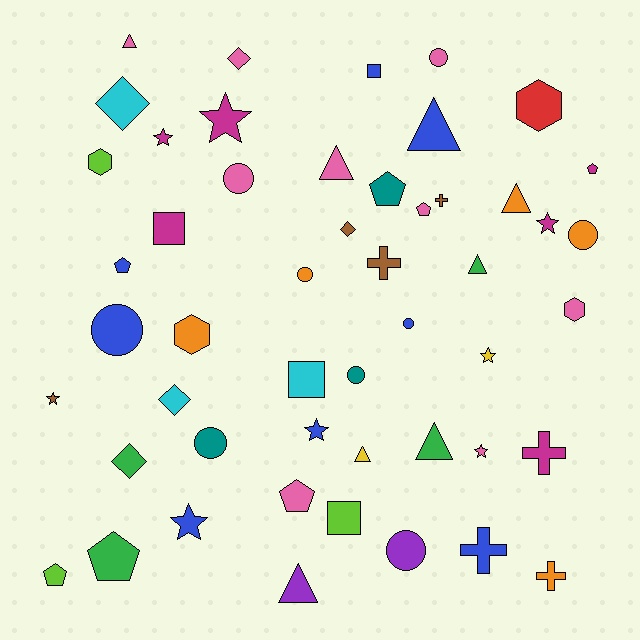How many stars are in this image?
There are 8 stars.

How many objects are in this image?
There are 50 objects.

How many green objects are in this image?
There are 4 green objects.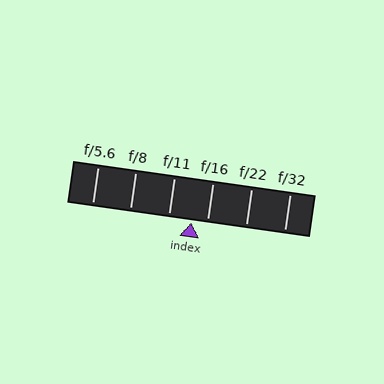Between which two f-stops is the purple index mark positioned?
The index mark is between f/11 and f/16.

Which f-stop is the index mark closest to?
The index mark is closest to f/16.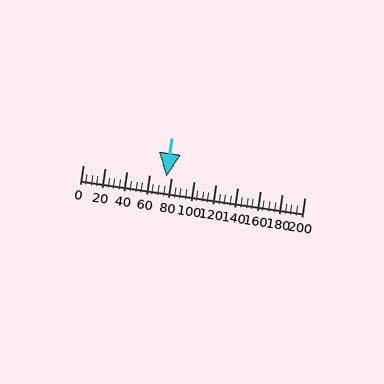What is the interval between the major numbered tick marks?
The major tick marks are spaced 20 units apart.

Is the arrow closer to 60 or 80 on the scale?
The arrow is closer to 80.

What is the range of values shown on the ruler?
The ruler shows values from 0 to 200.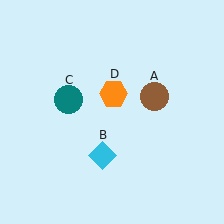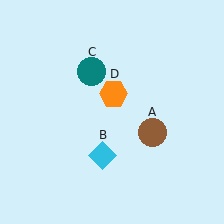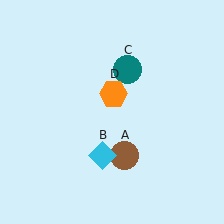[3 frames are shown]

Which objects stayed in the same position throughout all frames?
Cyan diamond (object B) and orange hexagon (object D) remained stationary.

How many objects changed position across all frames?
2 objects changed position: brown circle (object A), teal circle (object C).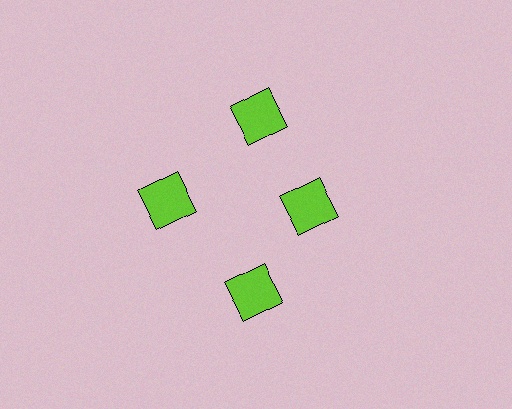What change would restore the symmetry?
The symmetry would be restored by moving it outward, back onto the ring so that all 4 squares sit at equal angles and equal distance from the center.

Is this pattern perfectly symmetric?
No. The 4 lime squares are arranged in a ring, but one element near the 3 o'clock position is pulled inward toward the center, breaking the 4-fold rotational symmetry.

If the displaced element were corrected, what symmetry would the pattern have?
It would have 4-fold rotational symmetry — the pattern would map onto itself every 90 degrees.